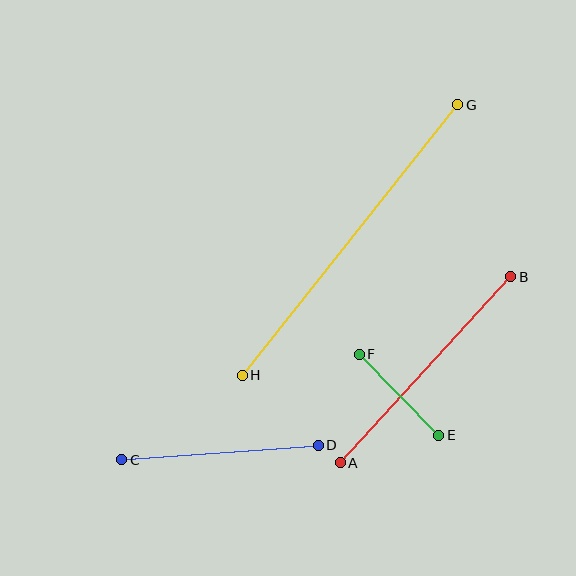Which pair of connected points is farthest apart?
Points G and H are farthest apart.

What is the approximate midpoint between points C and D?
The midpoint is at approximately (220, 452) pixels.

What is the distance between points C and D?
The distance is approximately 197 pixels.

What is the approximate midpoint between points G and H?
The midpoint is at approximately (350, 240) pixels.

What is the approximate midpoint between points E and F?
The midpoint is at approximately (399, 395) pixels.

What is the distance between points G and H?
The distance is approximately 346 pixels.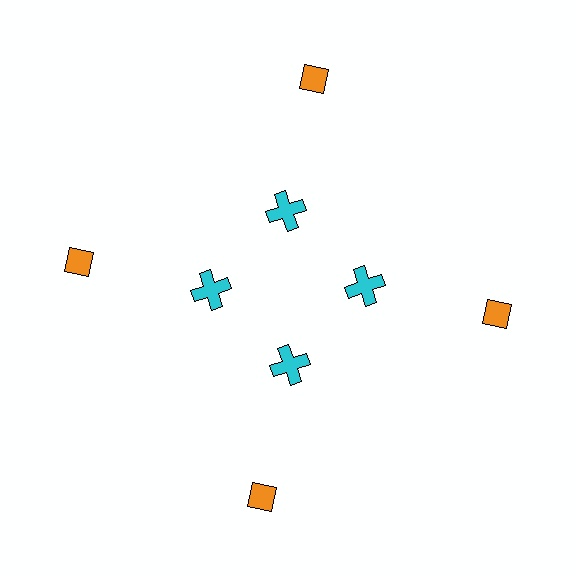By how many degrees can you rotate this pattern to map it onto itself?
The pattern maps onto itself every 90 degrees of rotation.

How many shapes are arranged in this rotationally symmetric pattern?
There are 8 shapes, arranged in 4 groups of 2.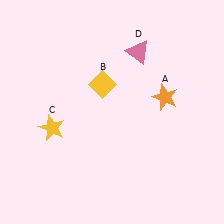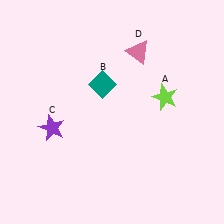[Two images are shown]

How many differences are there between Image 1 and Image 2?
There are 3 differences between the two images.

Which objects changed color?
A changed from orange to lime. B changed from yellow to teal. C changed from yellow to purple.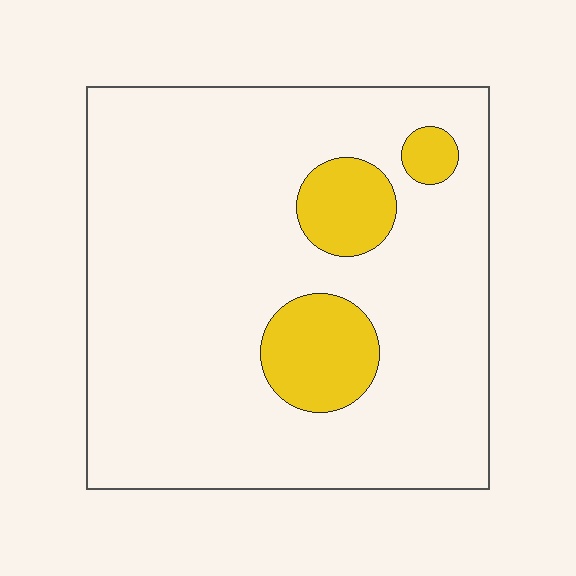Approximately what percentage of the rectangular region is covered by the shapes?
Approximately 15%.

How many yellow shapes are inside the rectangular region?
3.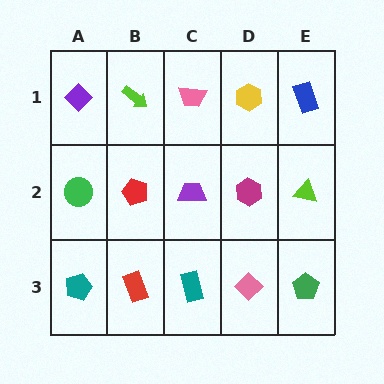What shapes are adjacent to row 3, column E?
A lime triangle (row 2, column E), a pink diamond (row 3, column D).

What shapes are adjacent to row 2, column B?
A lime arrow (row 1, column B), a red rectangle (row 3, column B), a green circle (row 2, column A), a purple trapezoid (row 2, column C).